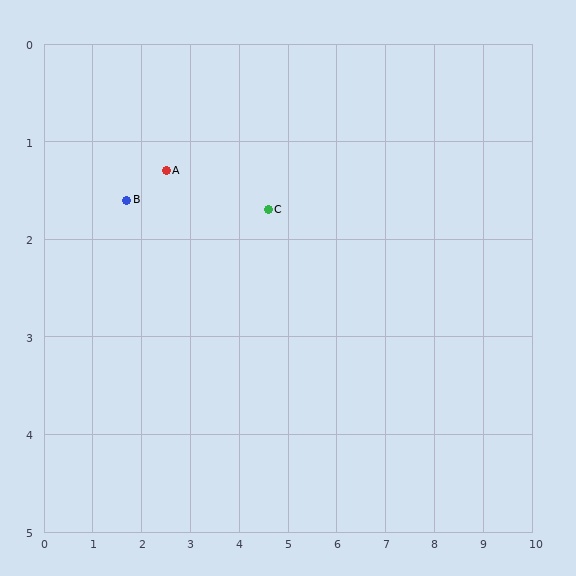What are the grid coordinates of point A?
Point A is at approximately (2.5, 1.3).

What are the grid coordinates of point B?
Point B is at approximately (1.7, 1.6).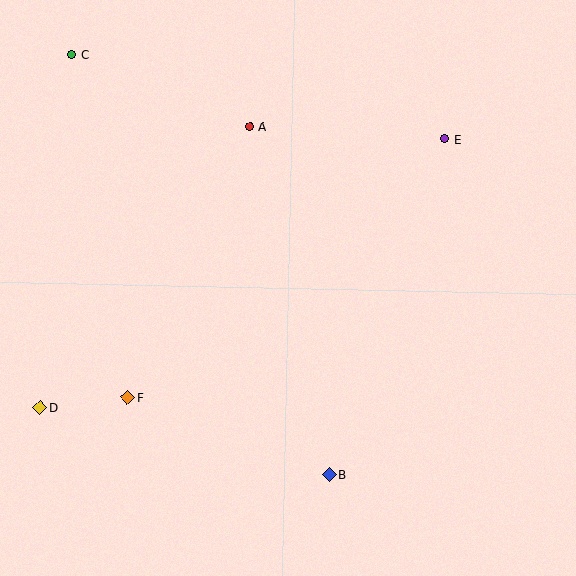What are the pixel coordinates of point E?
Point E is at (445, 139).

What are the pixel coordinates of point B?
Point B is at (329, 475).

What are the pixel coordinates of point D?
Point D is at (40, 407).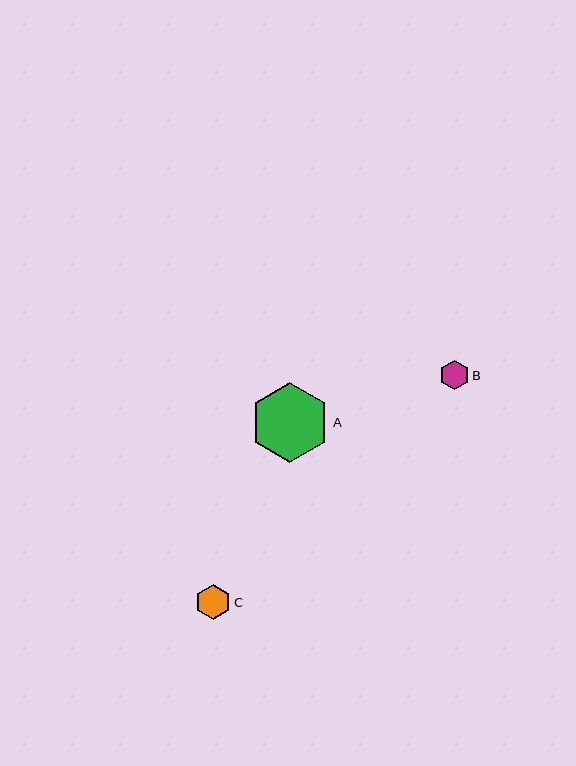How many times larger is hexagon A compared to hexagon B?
Hexagon A is approximately 2.7 times the size of hexagon B.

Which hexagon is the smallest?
Hexagon B is the smallest with a size of approximately 29 pixels.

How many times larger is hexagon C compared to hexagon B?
Hexagon C is approximately 1.2 times the size of hexagon B.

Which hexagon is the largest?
Hexagon A is the largest with a size of approximately 80 pixels.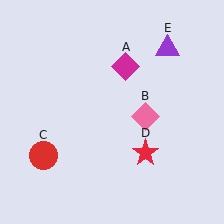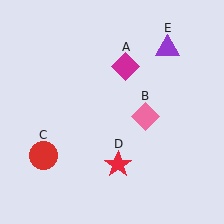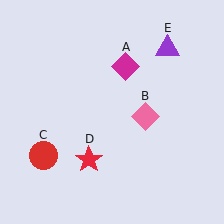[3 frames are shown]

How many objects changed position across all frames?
1 object changed position: red star (object D).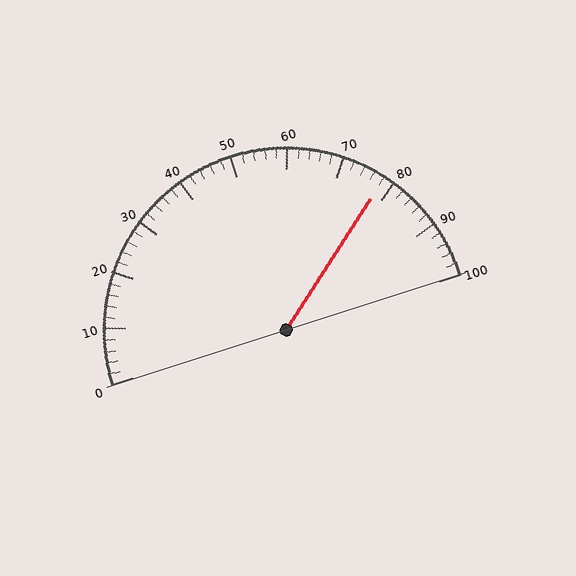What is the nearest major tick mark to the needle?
The nearest major tick mark is 80.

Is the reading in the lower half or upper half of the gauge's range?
The reading is in the upper half of the range (0 to 100).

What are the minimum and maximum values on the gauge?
The gauge ranges from 0 to 100.